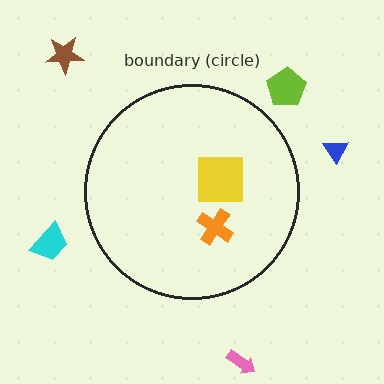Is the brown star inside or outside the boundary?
Outside.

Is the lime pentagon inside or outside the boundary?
Outside.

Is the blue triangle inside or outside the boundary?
Outside.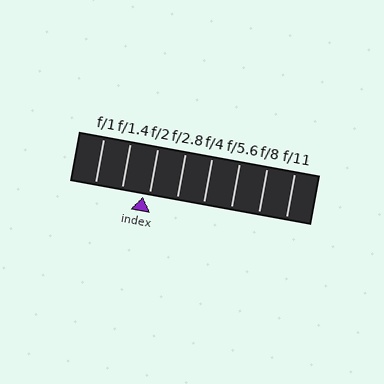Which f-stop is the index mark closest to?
The index mark is closest to f/2.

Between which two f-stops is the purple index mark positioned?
The index mark is between f/1.4 and f/2.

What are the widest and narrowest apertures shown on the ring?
The widest aperture shown is f/1 and the narrowest is f/11.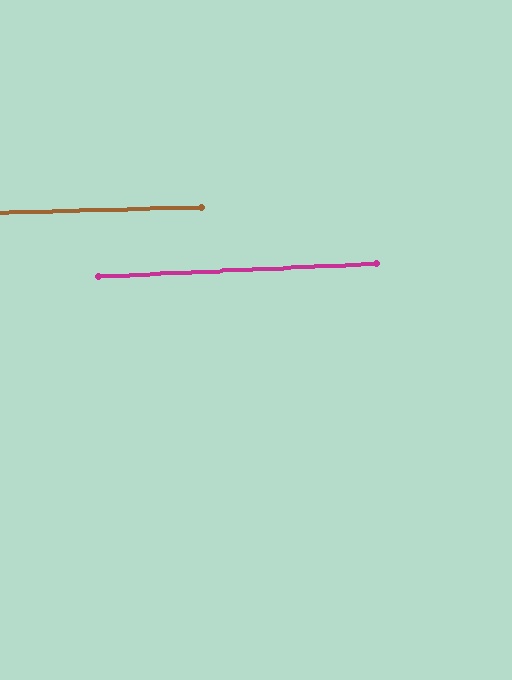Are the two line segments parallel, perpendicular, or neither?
Parallel — their directions differ by only 1.0°.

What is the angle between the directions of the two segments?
Approximately 1 degree.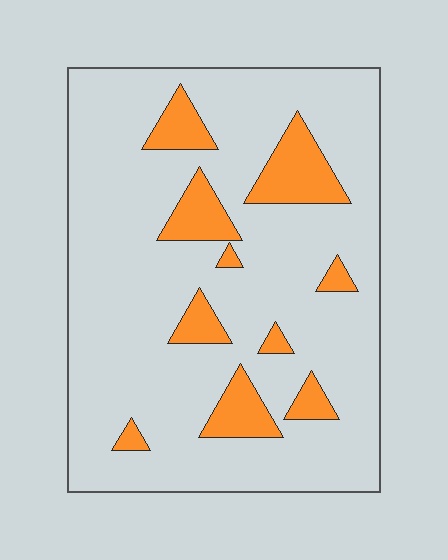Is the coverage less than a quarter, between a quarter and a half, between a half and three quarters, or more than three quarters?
Less than a quarter.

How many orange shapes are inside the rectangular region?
10.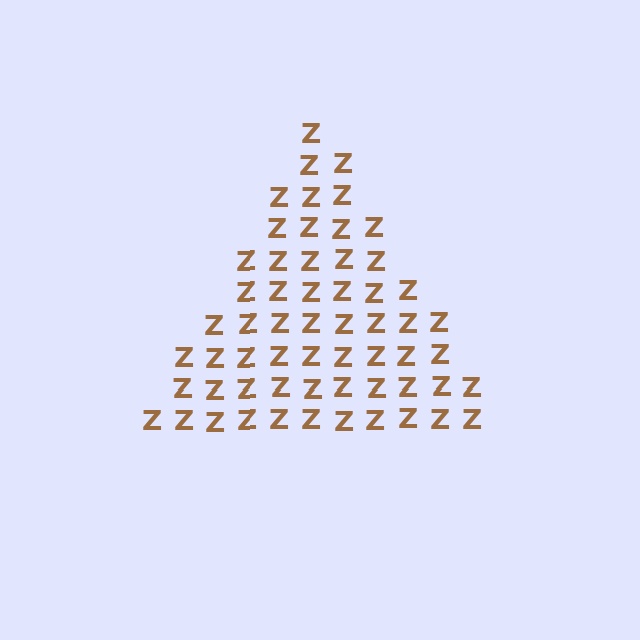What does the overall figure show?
The overall figure shows a triangle.